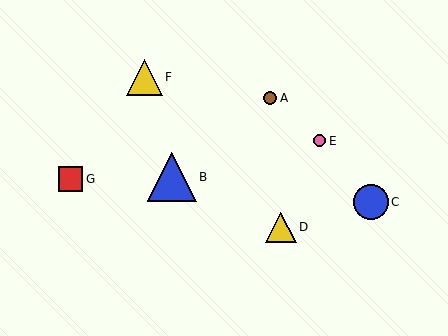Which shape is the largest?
The blue triangle (labeled B) is the largest.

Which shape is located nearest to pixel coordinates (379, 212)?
The blue circle (labeled C) at (371, 202) is nearest to that location.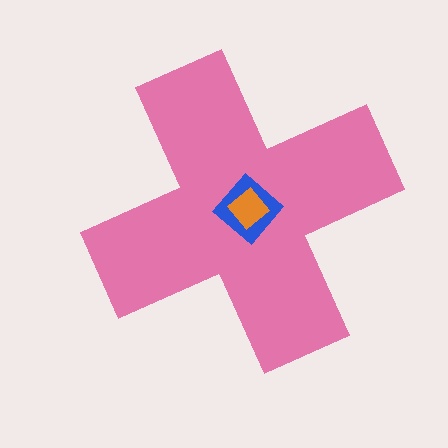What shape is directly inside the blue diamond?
The orange diamond.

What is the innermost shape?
The orange diamond.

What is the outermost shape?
The pink cross.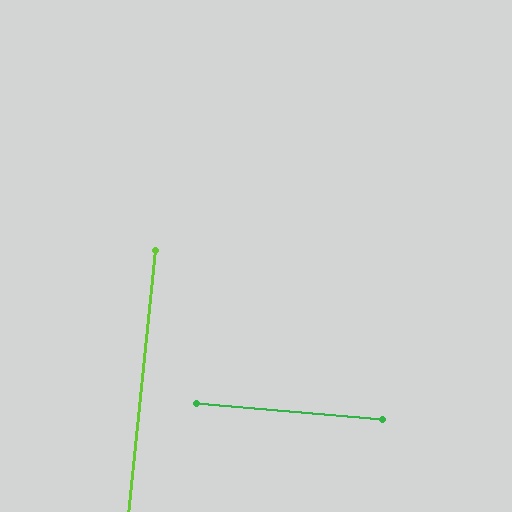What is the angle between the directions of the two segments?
Approximately 89 degrees.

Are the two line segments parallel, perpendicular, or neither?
Perpendicular — they meet at approximately 89°.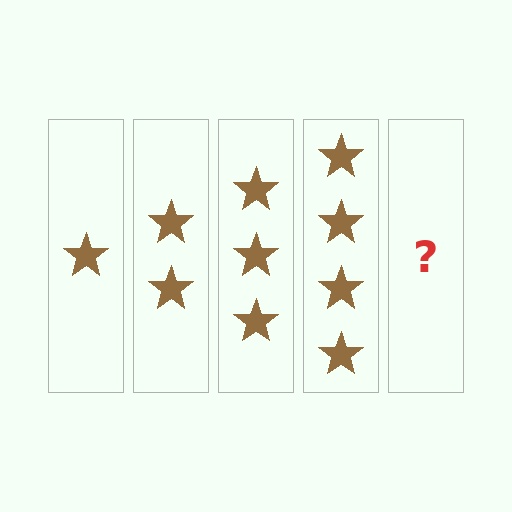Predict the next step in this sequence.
The next step is 5 stars.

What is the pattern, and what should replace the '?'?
The pattern is that each step adds one more star. The '?' should be 5 stars.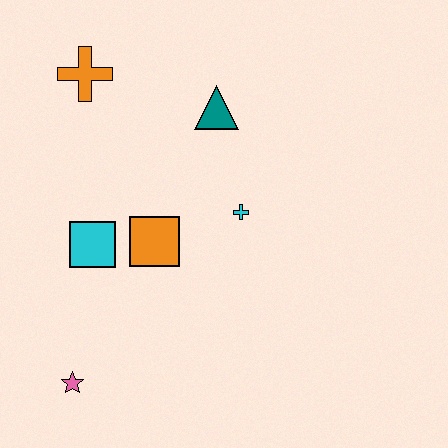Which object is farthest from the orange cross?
The pink star is farthest from the orange cross.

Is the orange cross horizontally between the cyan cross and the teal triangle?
No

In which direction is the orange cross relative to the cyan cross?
The orange cross is to the left of the cyan cross.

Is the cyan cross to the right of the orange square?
Yes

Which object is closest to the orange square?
The cyan square is closest to the orange square.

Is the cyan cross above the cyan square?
Yes